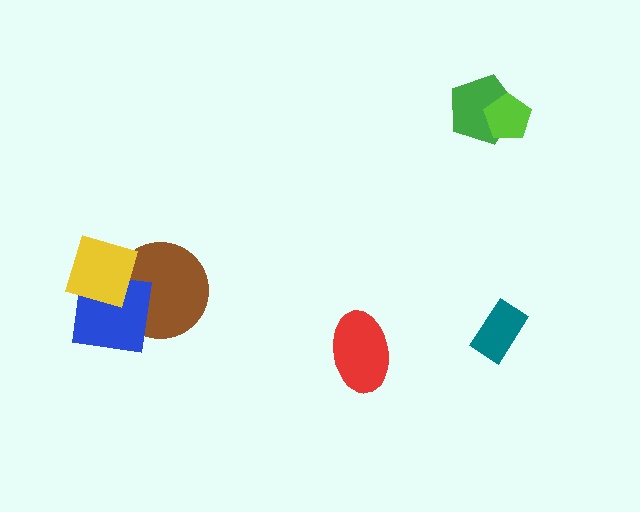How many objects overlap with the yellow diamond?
2 objects overlap with the yellow diamond.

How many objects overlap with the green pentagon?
1 object overlaps with the green pentagon.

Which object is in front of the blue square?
The yellow diamond is in front of the blue square.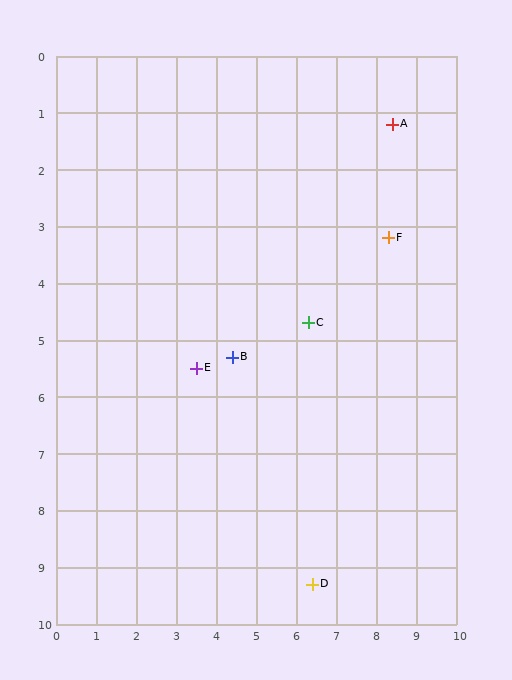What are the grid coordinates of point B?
Point B is at approximately (4.4, 5.3).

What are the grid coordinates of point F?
Point F is at approximately (8.3, 3.2).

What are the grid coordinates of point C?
Point C is at approximately (6.3, 4.7).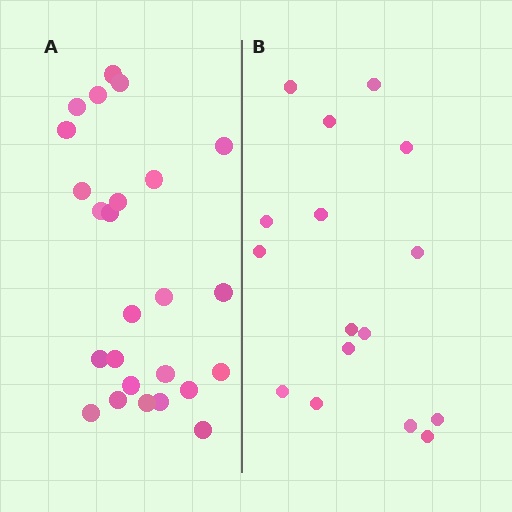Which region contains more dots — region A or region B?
Region A (the left region) has more dots.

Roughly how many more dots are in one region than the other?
Region A has roughly 8 or so more dots than region B.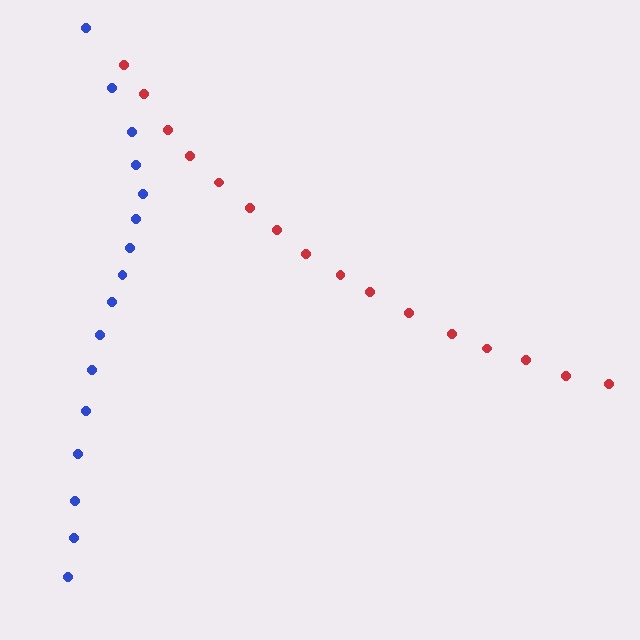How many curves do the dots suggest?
There are 2 distinct paths.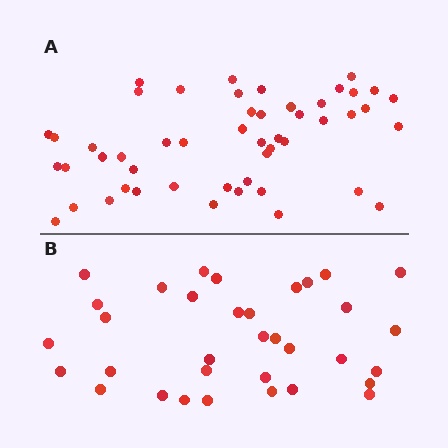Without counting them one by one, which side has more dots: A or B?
Region A (the top region) has more dots.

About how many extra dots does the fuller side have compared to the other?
Region A has approximately 15 more dots than region B.